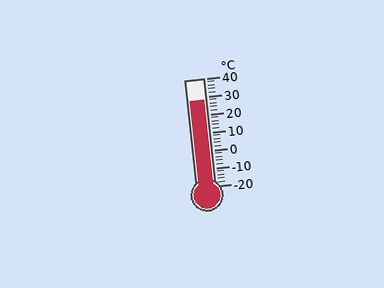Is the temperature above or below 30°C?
The temperature is below 30°C.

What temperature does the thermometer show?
The thermometer shows approximately 28°C.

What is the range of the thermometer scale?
The thermometer scale ranges from -20°C to 40°C.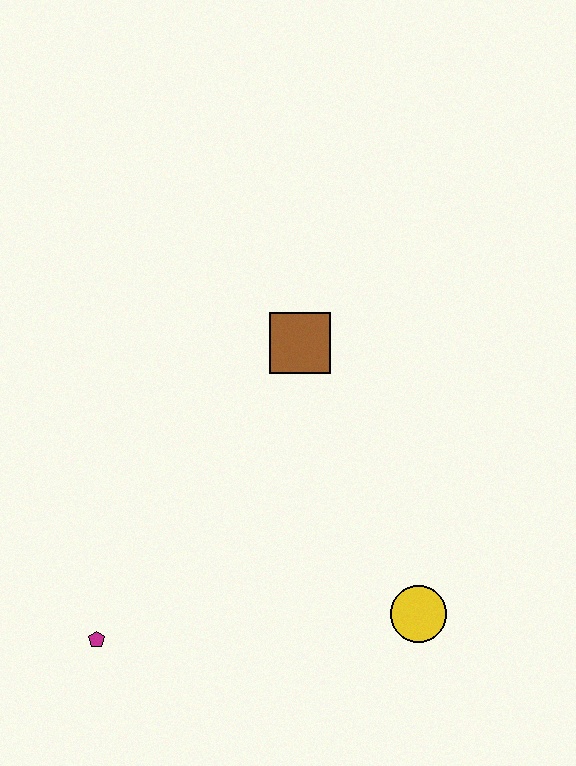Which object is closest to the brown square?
The yellow circle is closest to the brown square.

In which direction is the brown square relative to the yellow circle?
The brown square is above the yellow circle.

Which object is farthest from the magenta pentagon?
The brown square is farthest from the magenta pentagon.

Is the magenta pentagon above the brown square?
No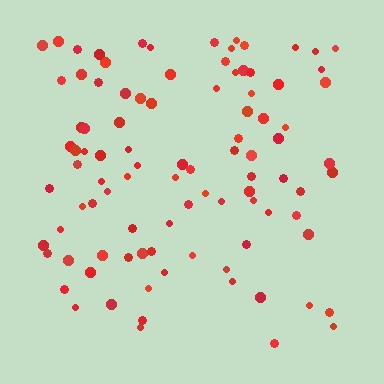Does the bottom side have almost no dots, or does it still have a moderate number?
Still a moderate number, just noticeably fewer than the top.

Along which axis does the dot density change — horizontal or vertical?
Vertical.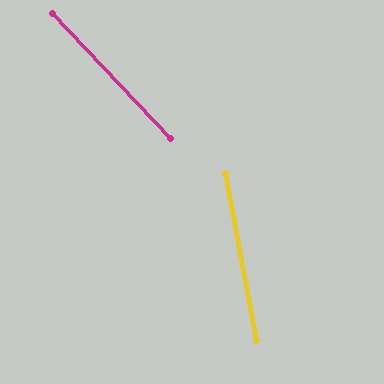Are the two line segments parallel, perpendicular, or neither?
Neither parallel nor perpendicular — they differ by about 33°.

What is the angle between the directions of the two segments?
Approximately 33 degrees.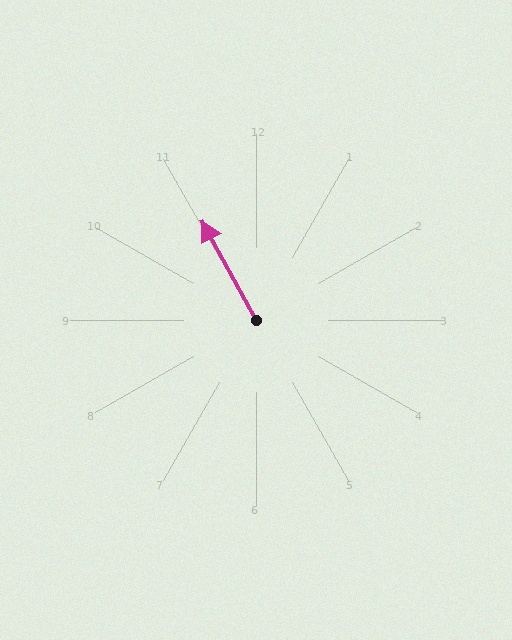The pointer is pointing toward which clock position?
Roughly 11 o'clock.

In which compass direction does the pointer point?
Northwest.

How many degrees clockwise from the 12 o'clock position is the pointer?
Approximately 331 degrees.